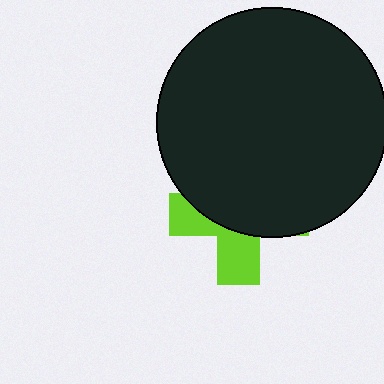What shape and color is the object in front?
The object in front is a black circle.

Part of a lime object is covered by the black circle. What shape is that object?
It is a cross.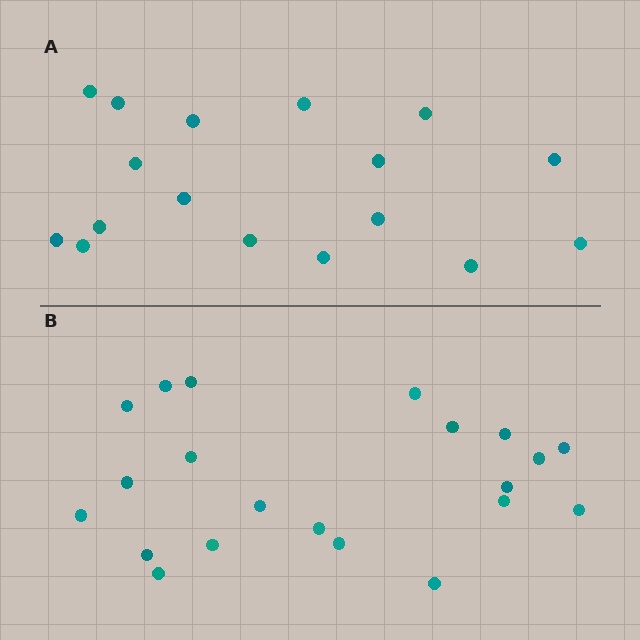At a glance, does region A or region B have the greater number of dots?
Region B (the bottom region) has more dots.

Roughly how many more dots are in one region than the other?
Region B has about 4 more dots than region A.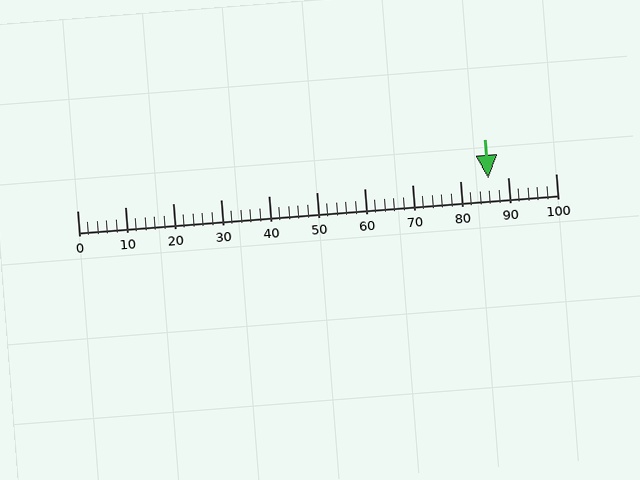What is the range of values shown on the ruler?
The ruler shows values from 0 to 100.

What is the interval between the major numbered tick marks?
The major tick marks are spaced 10 units apart.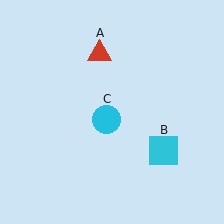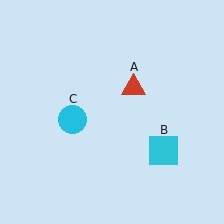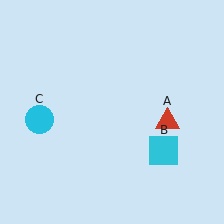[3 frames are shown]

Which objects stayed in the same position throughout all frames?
Cyan square (object B) remained stationary.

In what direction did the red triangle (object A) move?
The red triangle (object A) moved down and to the right.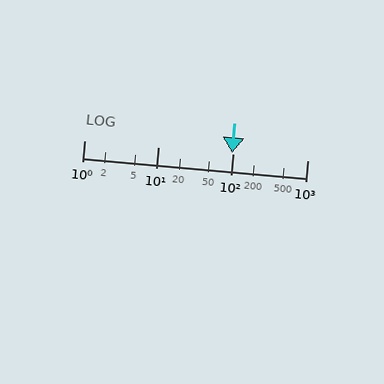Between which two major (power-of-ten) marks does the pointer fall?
The pointer is between 10 and 100.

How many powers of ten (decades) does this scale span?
The scale spans 3 decades, from 1 to 1000.